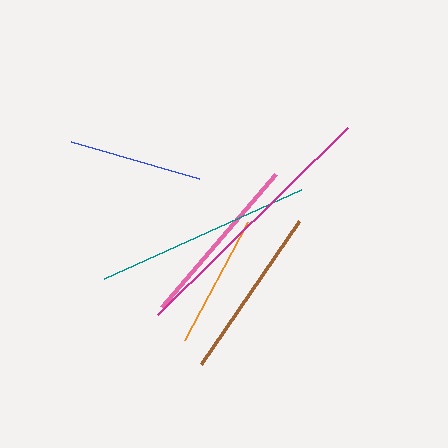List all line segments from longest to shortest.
From longest to shortest: magenta, teal, pink, brown, blue, orange.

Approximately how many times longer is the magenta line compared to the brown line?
The magenta line is approximately 1.5 times the length of the brown line.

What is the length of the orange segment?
The orange segment is approximately 134 pixels long.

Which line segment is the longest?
The magenta line is the longest at approximately 267 pixels.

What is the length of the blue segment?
The blue segment is approximately 134 pixels long.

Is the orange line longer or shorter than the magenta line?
The magenta line is longer than the orange line.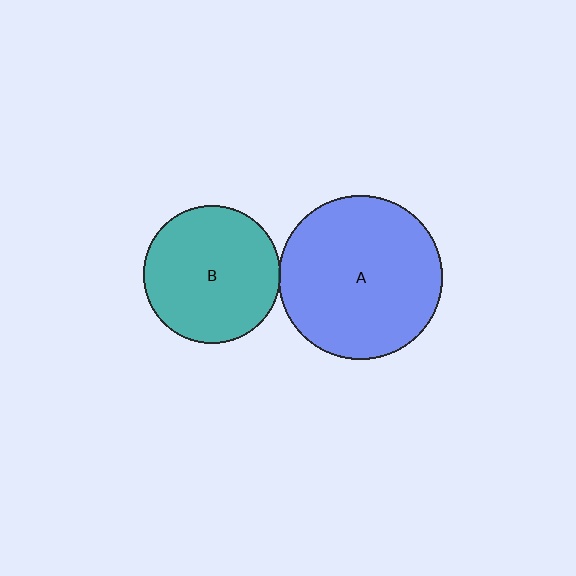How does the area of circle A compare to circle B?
Approximately 1.4 times.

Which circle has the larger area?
Circle A (blue).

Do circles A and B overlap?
Yes.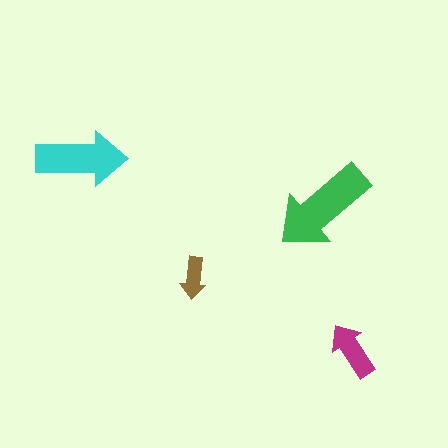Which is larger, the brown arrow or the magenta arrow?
The magenta one.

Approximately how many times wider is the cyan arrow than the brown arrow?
About 2 times wider.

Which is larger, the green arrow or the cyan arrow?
The green one.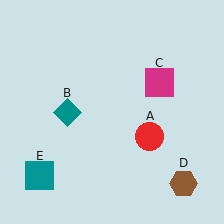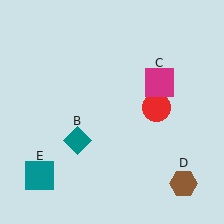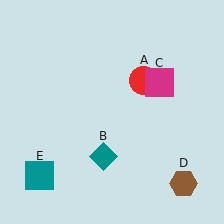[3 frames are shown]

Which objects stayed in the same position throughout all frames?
Magenta square (object C) and brown hexagon (object D) and teal square (object E) remained stationary.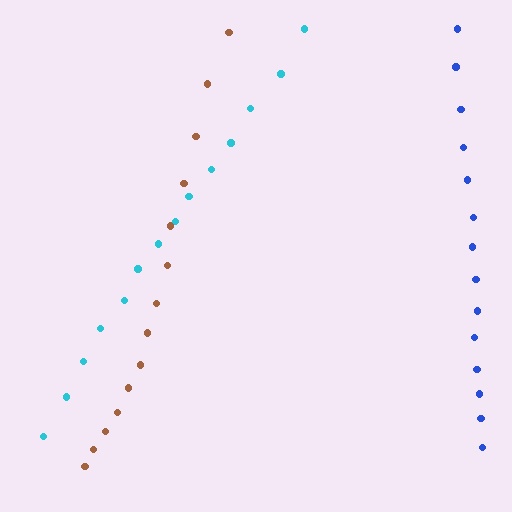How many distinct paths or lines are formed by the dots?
There are 3 distinct paths.